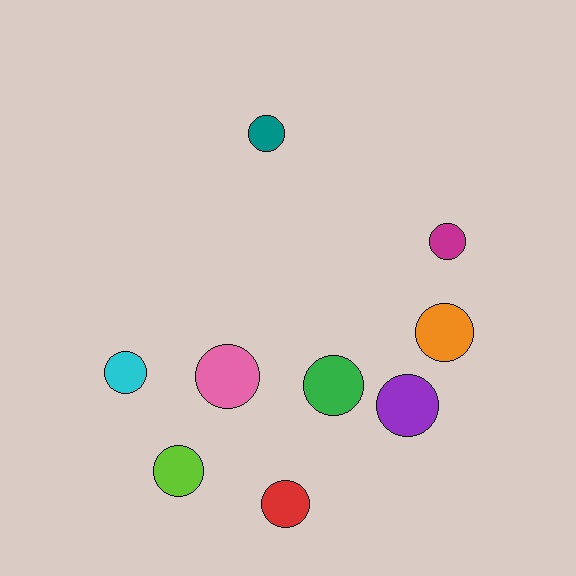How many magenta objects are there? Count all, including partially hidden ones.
There is 1 magenta object.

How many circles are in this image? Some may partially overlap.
There are 9 circles.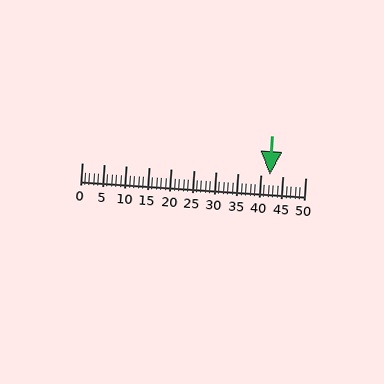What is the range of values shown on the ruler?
The ruler shows values from 0 to 50.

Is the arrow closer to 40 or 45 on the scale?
The arrow is closer to 40.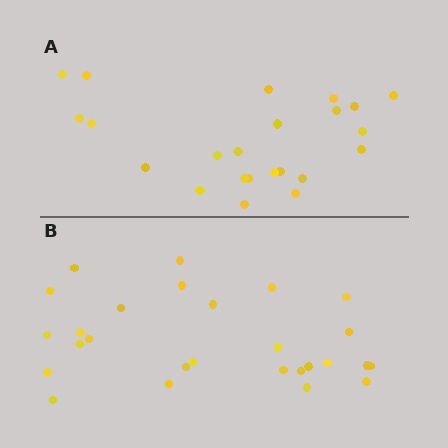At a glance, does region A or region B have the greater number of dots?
Region B (the bottom region) has more dots.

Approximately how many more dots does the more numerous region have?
Region B has about 4 more dots than region A.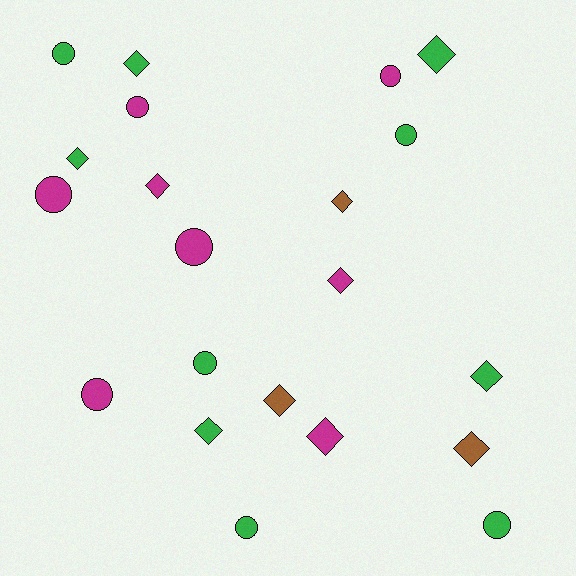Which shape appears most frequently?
Diamond, with 11 objects.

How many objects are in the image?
There are 21 objects.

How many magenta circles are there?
There are 5 magenta circles.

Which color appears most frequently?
Green, with 10 objects.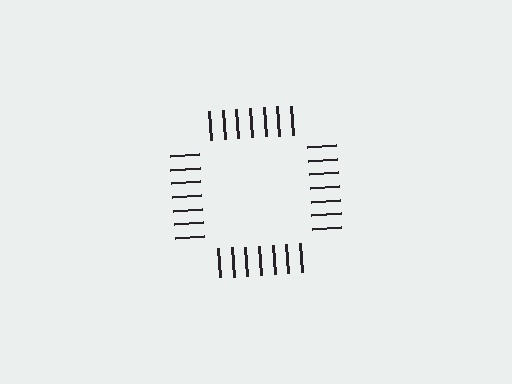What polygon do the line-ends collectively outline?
An illusory square — the line segments terminate on its edges but no continuous stroke is drawn.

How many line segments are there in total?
28 — 7 along each of the 4 edges.